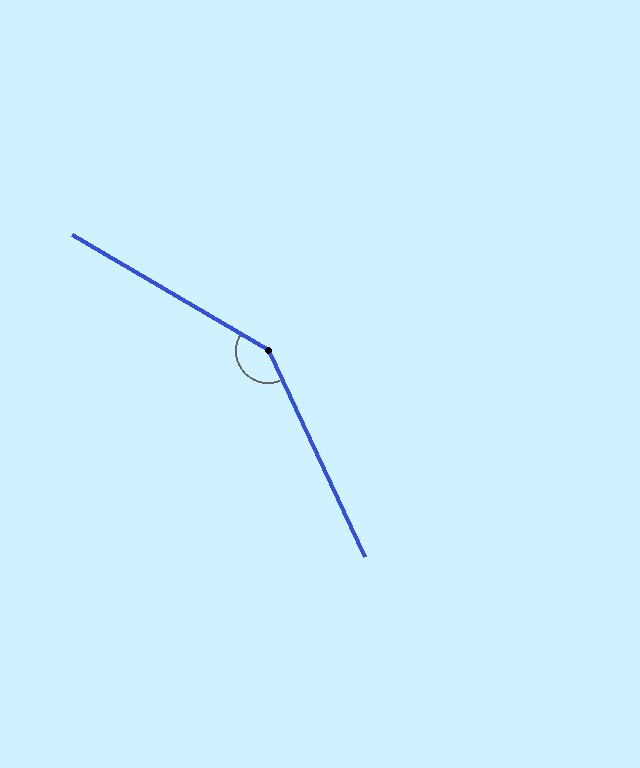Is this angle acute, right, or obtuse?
It is obtuse.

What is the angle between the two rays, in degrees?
Approximately 145 degrees.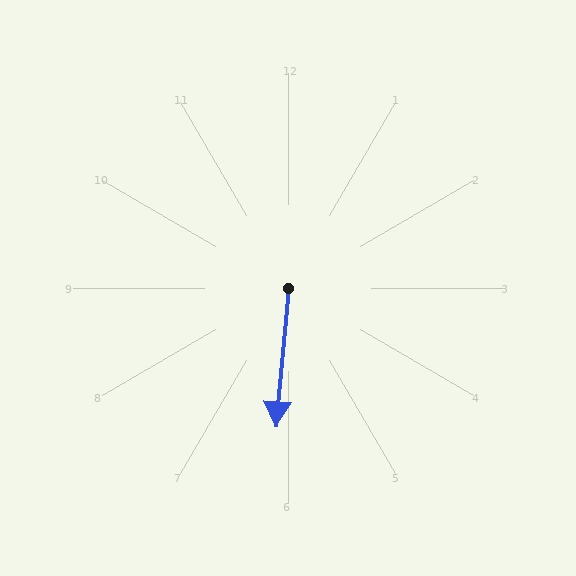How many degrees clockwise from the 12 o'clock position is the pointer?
Approximately 185 degrees.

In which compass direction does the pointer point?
South.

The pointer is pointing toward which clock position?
Roughly 6 o'clock.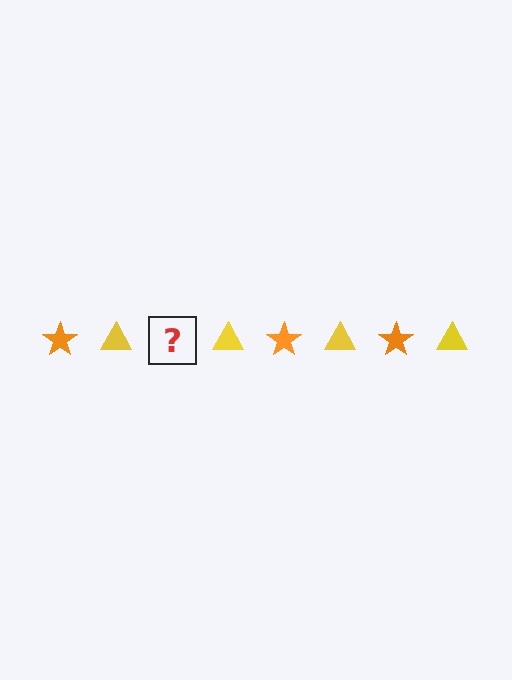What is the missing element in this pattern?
The missing element is an orange star.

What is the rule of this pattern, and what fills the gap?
The rule is that the pattern alternates between orange star and yellow triangle. The gap should be filled with an orange star.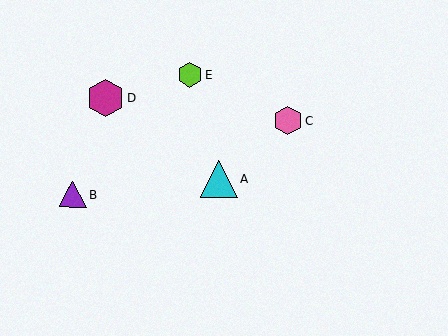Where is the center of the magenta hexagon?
The center of the magenta hexagon is at (106, 98).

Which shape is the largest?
The cyan triangle (labeled A) is the largest.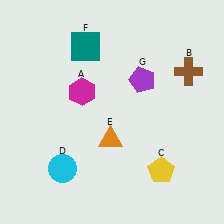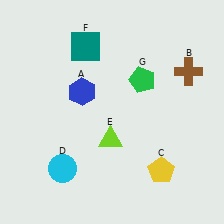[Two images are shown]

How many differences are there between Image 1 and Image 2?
There are 3 differences between the two images.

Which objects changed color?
A changed from magenta to blue. E changed from orange to lime. G changed from purple to green.